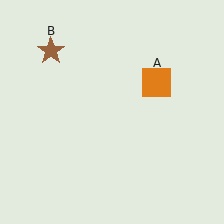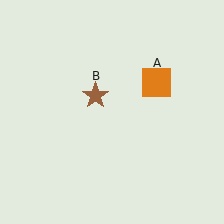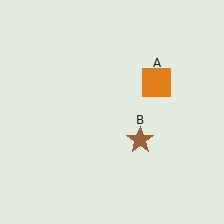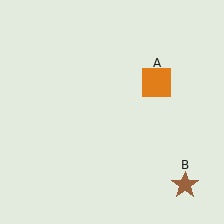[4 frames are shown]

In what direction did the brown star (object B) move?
The brown star (object B) moved down and to the right.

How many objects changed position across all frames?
1 object changed position: brown star (object B).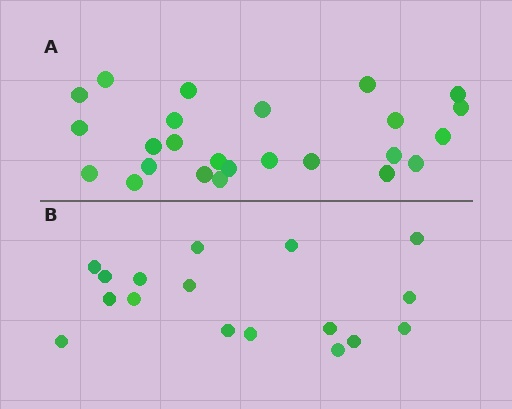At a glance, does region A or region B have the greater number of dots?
Region A (the top region) has more dots.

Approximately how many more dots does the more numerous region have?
Region A has roughly 8 or so more dots than region B.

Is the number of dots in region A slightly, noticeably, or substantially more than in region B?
Region A has substantially more. The ratio is roughly 1.5 to 1.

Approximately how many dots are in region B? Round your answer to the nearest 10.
About 20 dots. (The exact count is 17, which rounds to 20.)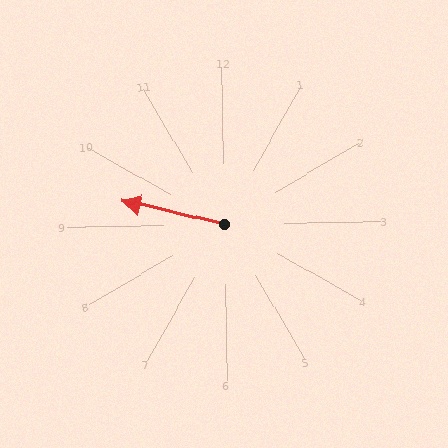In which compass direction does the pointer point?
West.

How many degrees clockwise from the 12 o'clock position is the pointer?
Approximately 284 degrees.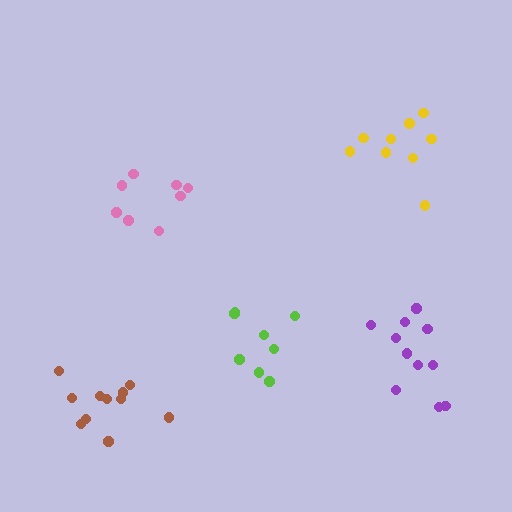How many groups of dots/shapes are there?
There are 5 groups.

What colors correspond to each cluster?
The clusters are colored: purple, pink, lime, brown, yellow.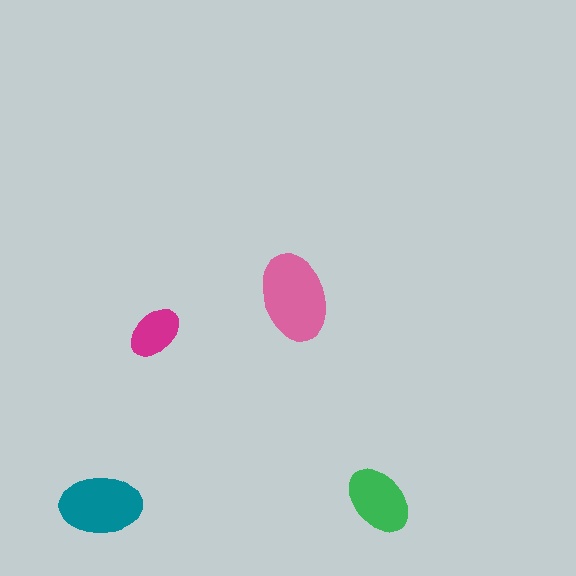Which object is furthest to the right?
The green ellipse is rightmost.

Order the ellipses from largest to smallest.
the pink one, the teal one, the green one, the magenta one.